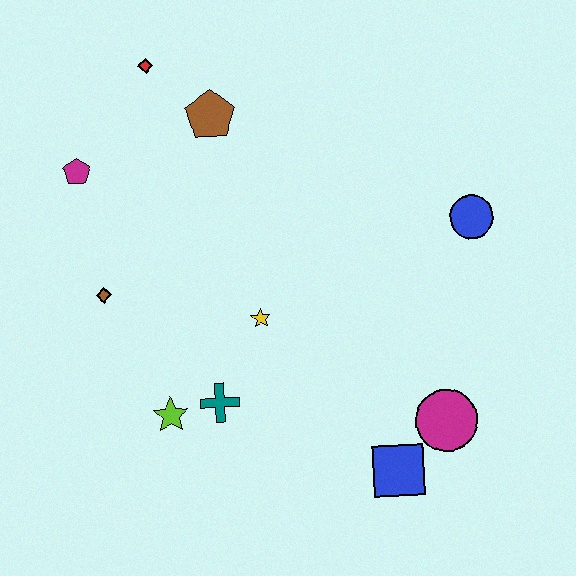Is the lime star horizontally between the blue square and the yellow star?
No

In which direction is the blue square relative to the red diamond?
The blue square is below the red diamond.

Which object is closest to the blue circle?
The magenta circle is closest to the blue circle.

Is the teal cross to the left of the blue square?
Yes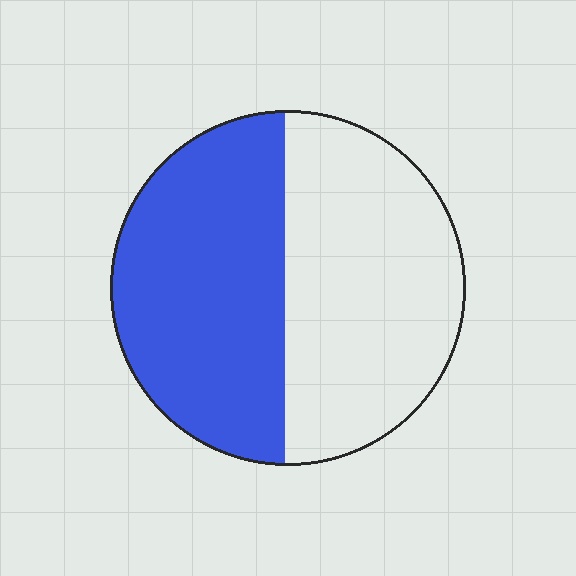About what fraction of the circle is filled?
About one half (1/2).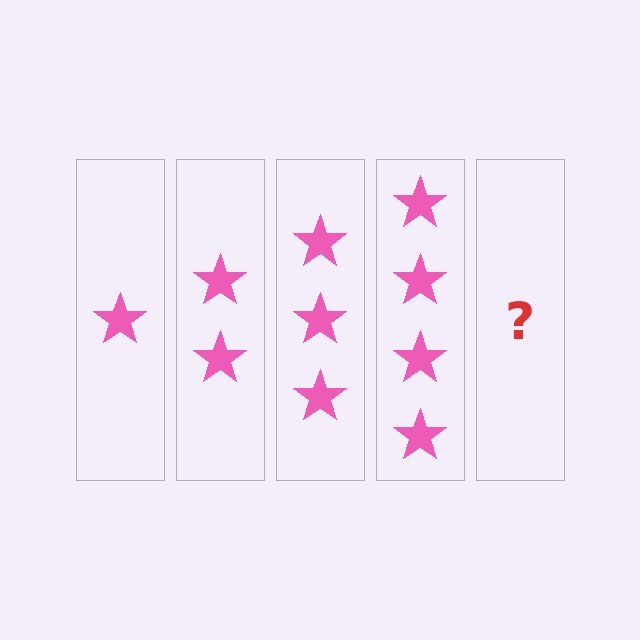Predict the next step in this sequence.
The next step is 5 stars.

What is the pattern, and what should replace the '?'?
The pattern is that each step adds one more star. The '?' should be 5 stars.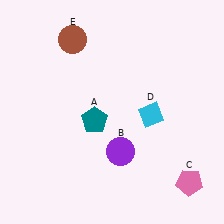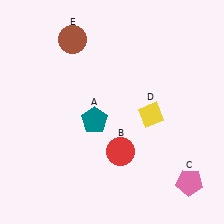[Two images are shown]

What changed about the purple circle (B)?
In Image 1, B is purple. In Image 2, it changed to red.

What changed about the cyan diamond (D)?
In Image 1, D is cyan. In Image 2, it changed to yellow.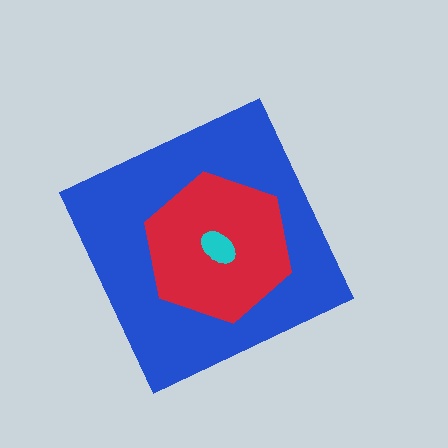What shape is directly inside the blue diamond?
The red hexagon.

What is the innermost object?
The cyan ellipse.